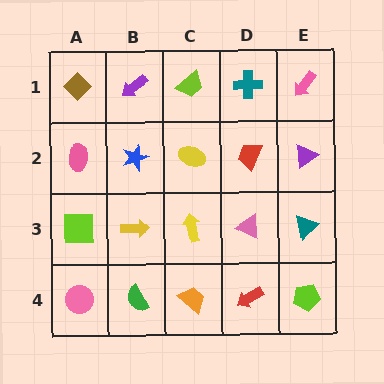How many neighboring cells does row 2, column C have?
4.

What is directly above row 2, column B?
A purple arrow.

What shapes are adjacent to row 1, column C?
A yellow ellipse (row 2, column C), a purple arrow (row 1, column B), a teal cross (row 1, column D).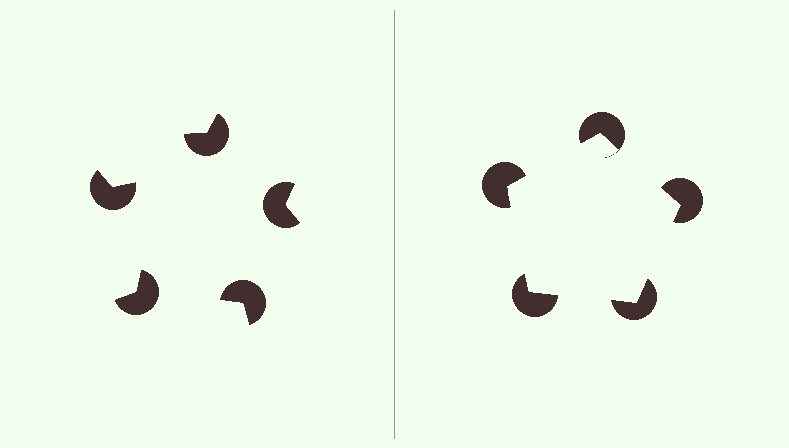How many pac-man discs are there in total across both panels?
10 — 5 on each side.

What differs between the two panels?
The pac-man discs are positioned identically on both sides; only the wedge orientations differ. On the right they align to a pentagon; on the left they are misaligned.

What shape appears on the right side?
An illusory pentagon.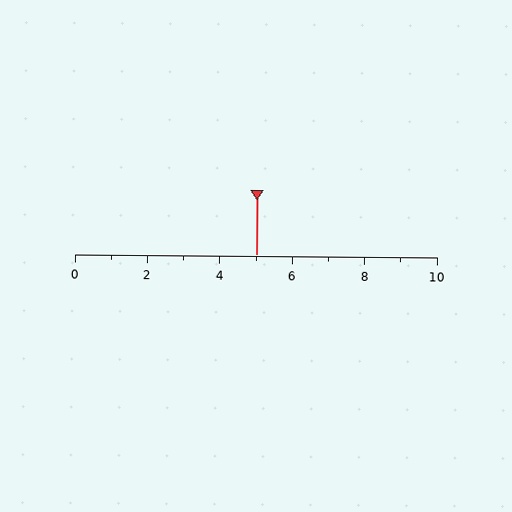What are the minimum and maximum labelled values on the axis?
The axis runs from 0 to 10.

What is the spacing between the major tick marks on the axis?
The major ticks are spaced 2 apart.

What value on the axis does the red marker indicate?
The marker indicates approximately 5.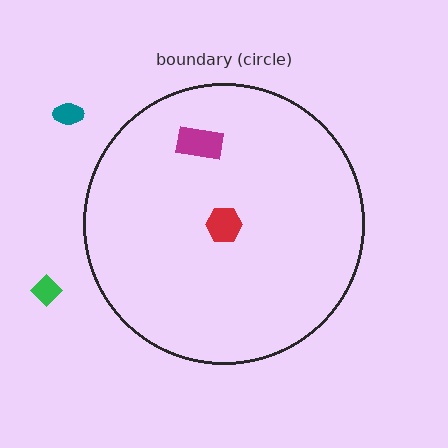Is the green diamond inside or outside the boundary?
Outside.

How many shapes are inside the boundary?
2 inside, 2 outside.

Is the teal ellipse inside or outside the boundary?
Outside.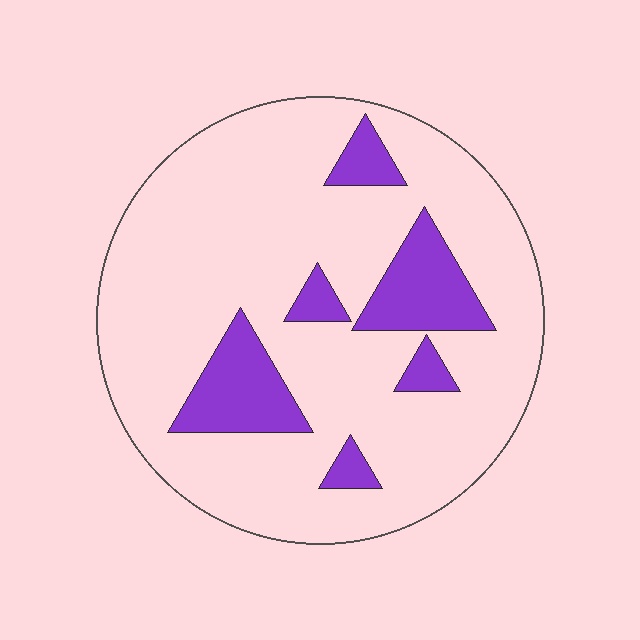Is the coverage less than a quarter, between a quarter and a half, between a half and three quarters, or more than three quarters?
Less than a quarter.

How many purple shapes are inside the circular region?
6.